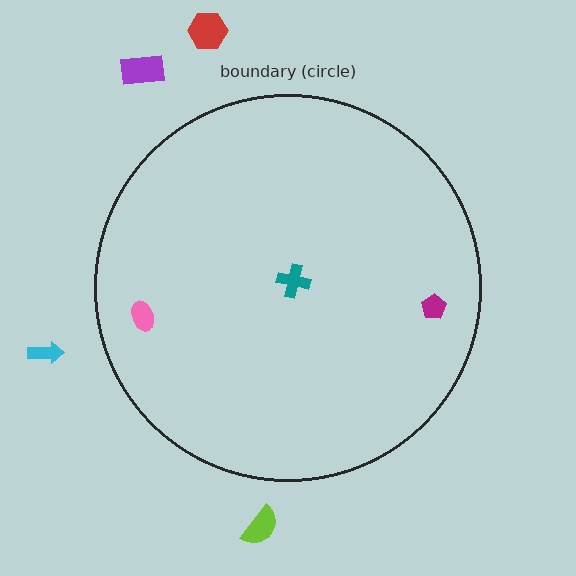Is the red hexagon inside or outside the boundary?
Outside.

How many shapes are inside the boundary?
3 inside, 4 outside.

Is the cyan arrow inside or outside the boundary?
Outside.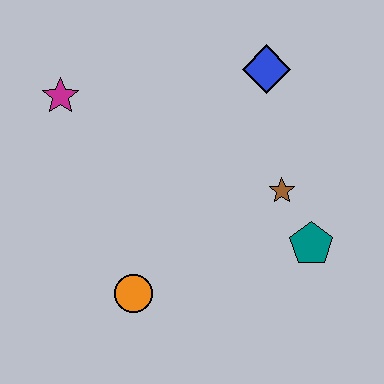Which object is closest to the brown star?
The teal pentagon is closest to the brown star.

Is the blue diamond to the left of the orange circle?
No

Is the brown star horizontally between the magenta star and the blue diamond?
No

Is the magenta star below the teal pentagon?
No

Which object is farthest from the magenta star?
The teal pentagon is farthest from the magenta star.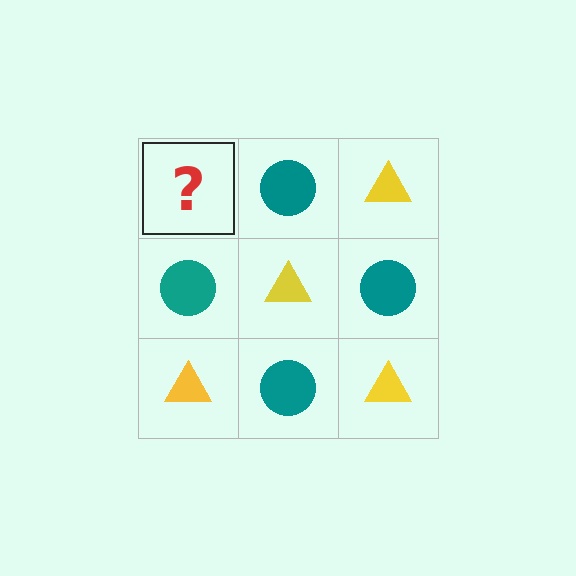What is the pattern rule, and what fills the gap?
The rule is that it alternates yellow triangle and teal circle in a checkerboard pattern. The gap should be filled with a yellow triangle.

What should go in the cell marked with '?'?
The missing cell should contain a yellow triangle.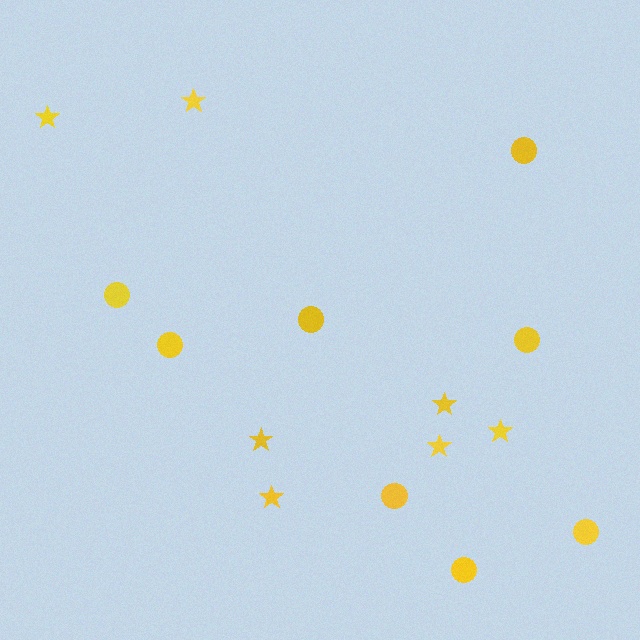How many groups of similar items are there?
There are 2 groups: one group of circles (8) and one group of stars (7).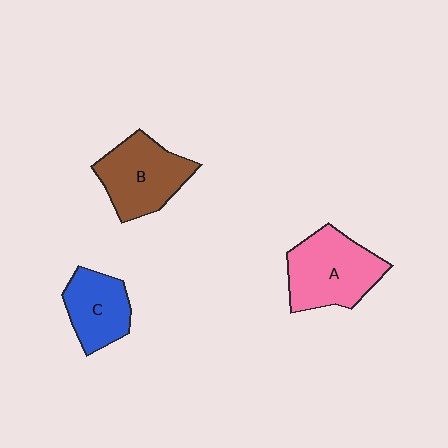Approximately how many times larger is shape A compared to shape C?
Approximately 1.4 times.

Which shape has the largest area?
Shape A (pink).